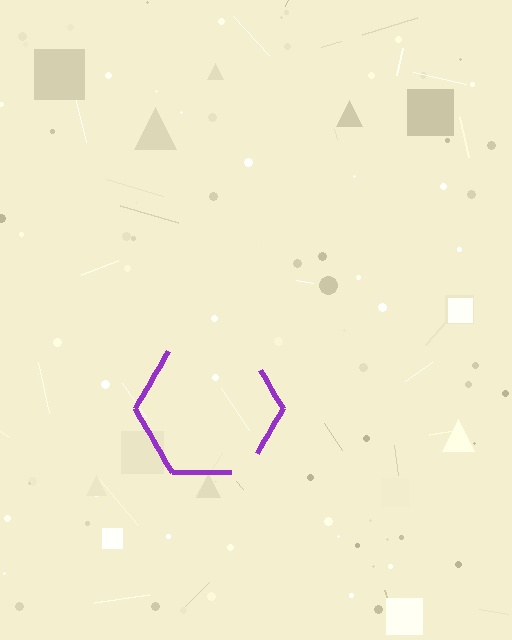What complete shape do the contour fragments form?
The contour fragments form a hexagon.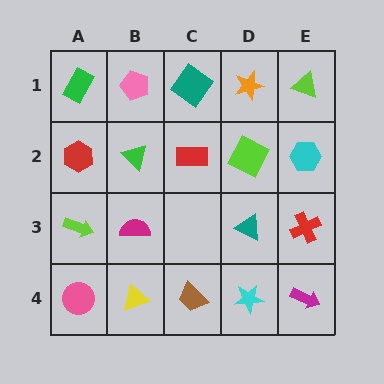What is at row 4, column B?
A yellow triangle.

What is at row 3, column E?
A red cross.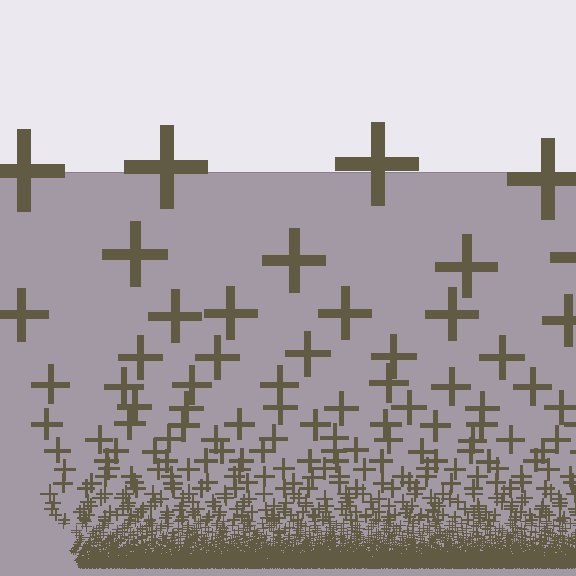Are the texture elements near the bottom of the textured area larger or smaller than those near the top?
Smaller. The gradient is inverted — elements near the bottom are smaller and denser.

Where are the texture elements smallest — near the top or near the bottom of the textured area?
Near the bottom.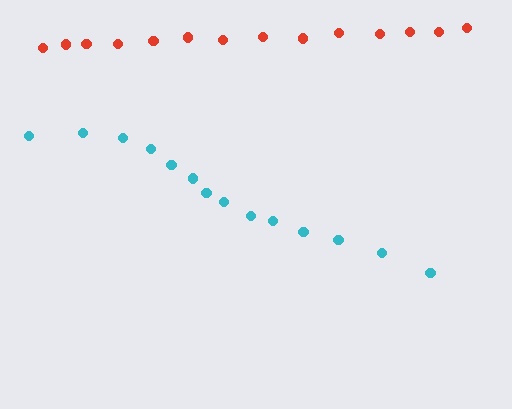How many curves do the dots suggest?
There are 2 distinct paths.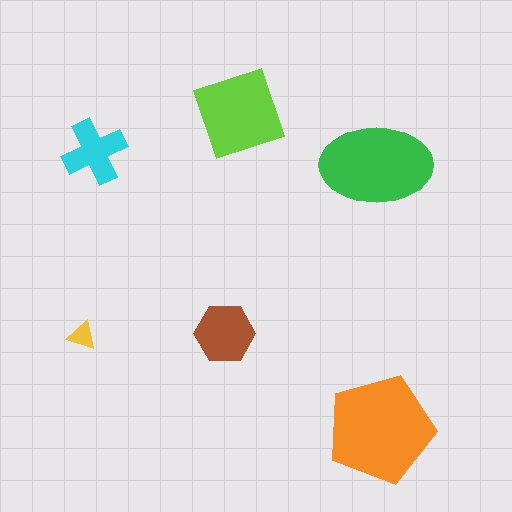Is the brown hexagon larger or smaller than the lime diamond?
Smaller.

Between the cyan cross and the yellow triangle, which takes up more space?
The cyan cross.